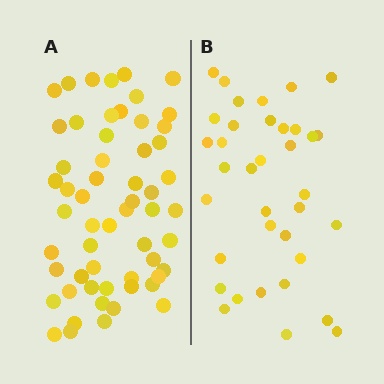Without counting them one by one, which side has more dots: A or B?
Region A (the left region) has more dots.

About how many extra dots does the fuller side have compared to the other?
Region A has approximately 20 more dots than region B.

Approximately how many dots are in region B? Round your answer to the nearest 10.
About 40 dots. (The exact count is 36, which rounds to 40.)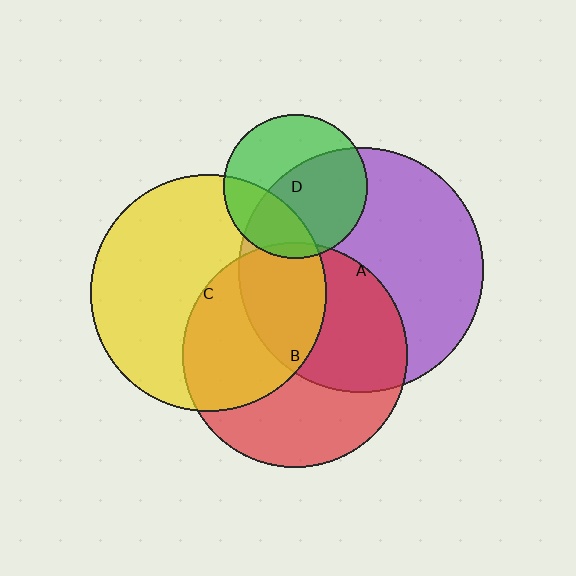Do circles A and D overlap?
Yes.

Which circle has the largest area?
Circle A (purple).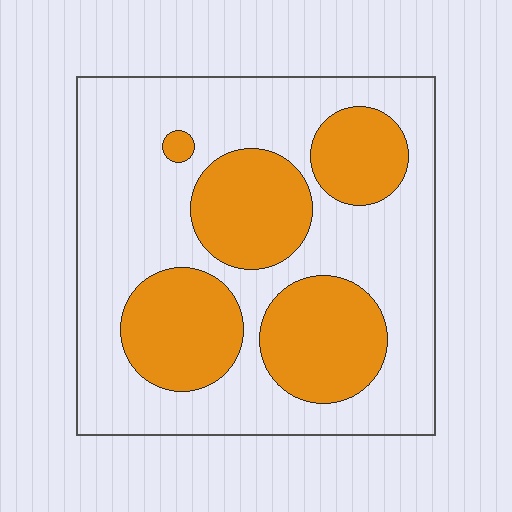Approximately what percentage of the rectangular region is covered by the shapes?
Approximately 35%.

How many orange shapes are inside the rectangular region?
5.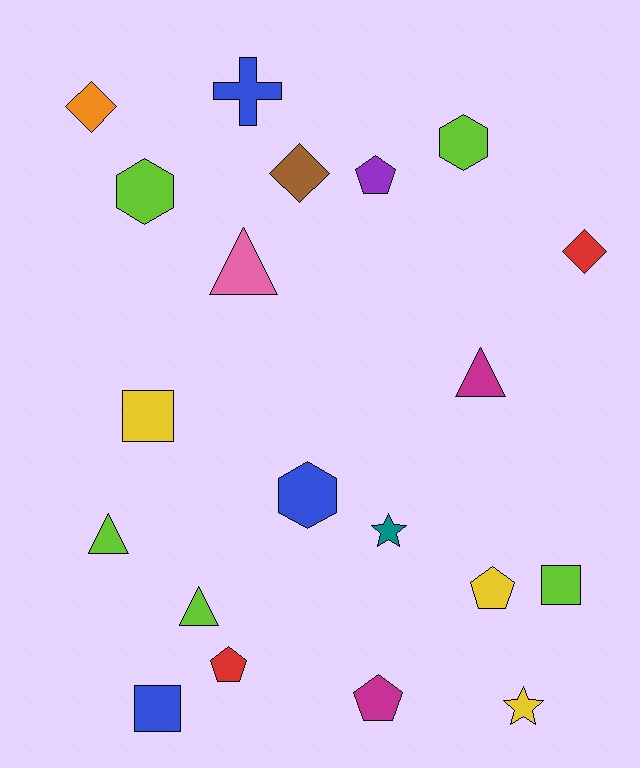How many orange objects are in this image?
There is 1 orange object.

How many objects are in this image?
There are 20 objects.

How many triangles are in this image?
There are 4 triangles.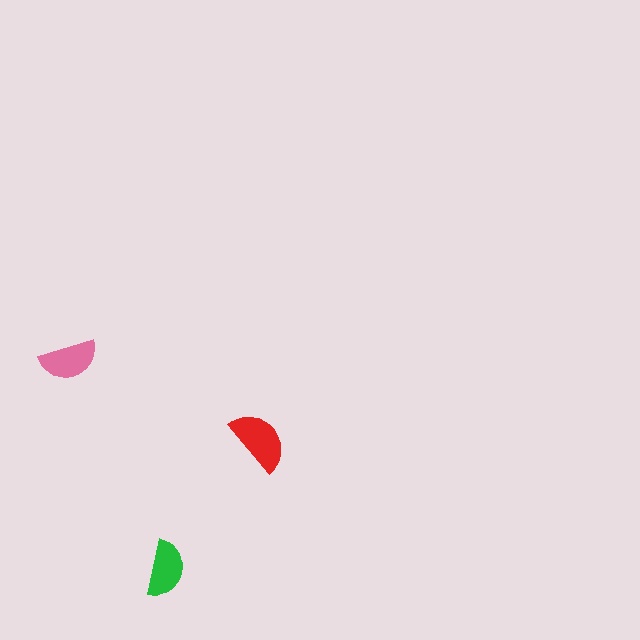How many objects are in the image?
There are 3 objects in the image.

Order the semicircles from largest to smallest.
the red one, the pink one, the green one.